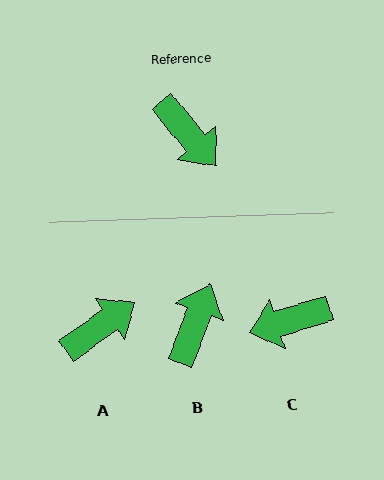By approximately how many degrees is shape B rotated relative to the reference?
Approximately 119 degrees counter-clockwise.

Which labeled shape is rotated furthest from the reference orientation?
B, about 119 degrees away.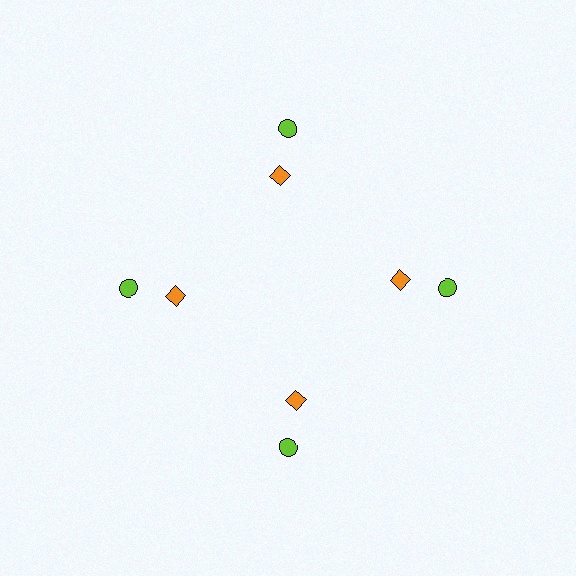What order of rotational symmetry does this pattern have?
This pattern has 4-fold rotational symmetry.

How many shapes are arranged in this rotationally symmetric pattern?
There are 8 shapes, arranged in 4 groups of 2.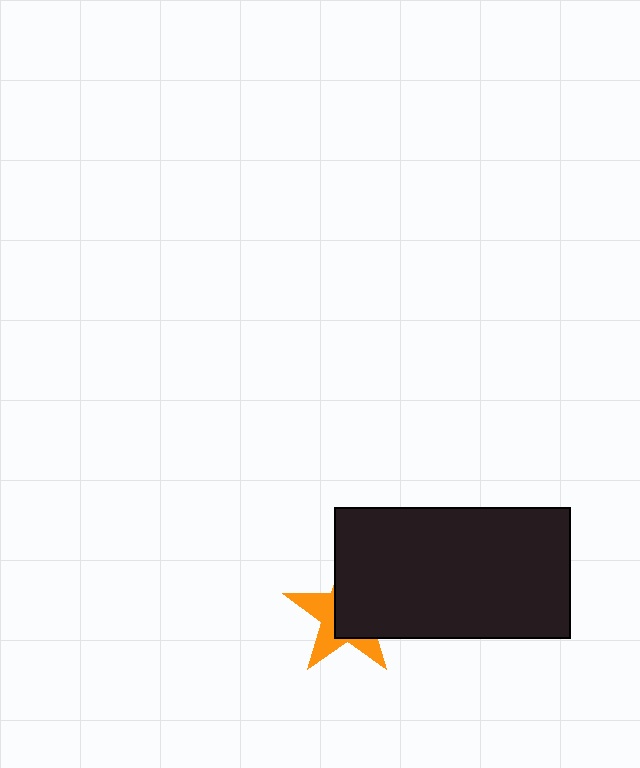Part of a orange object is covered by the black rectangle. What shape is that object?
It is a star.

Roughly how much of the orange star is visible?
A small part of it is visible (roughly 41%).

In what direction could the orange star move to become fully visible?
The orange star could move toward the lower-left. That would shift it out from behind the black rectangle entirely.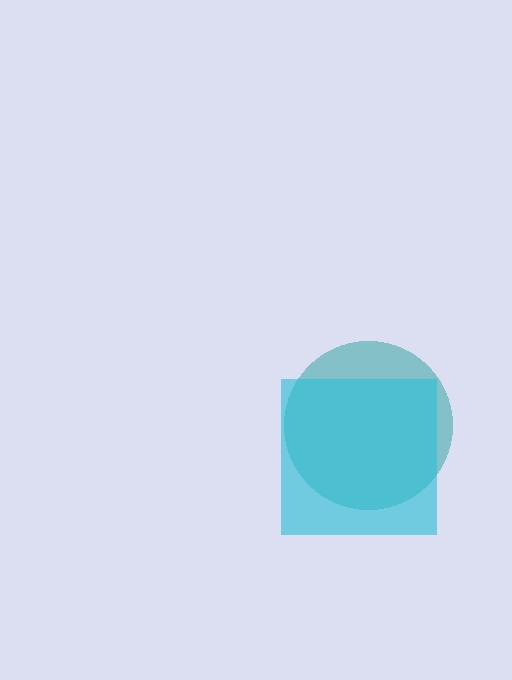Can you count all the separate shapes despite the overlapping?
Yes, there are 2 separate shapes.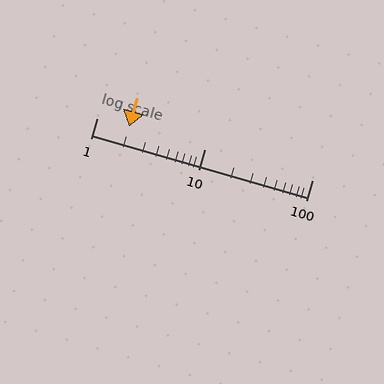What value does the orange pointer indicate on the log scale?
The pointer indicates approximately 2.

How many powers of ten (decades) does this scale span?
The scale spans 2 decades, from 1 to 100.